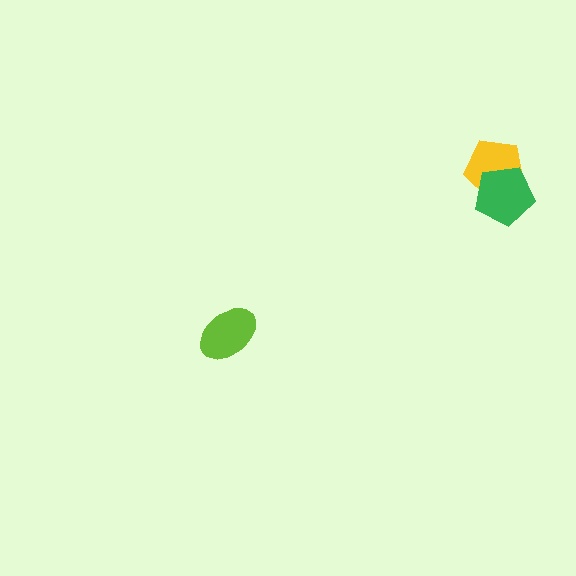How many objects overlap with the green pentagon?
1 object overlaps with the green pentagon.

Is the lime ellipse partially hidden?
No, no other shape covers it.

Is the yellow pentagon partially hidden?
Yes, it is partially covered by another shape.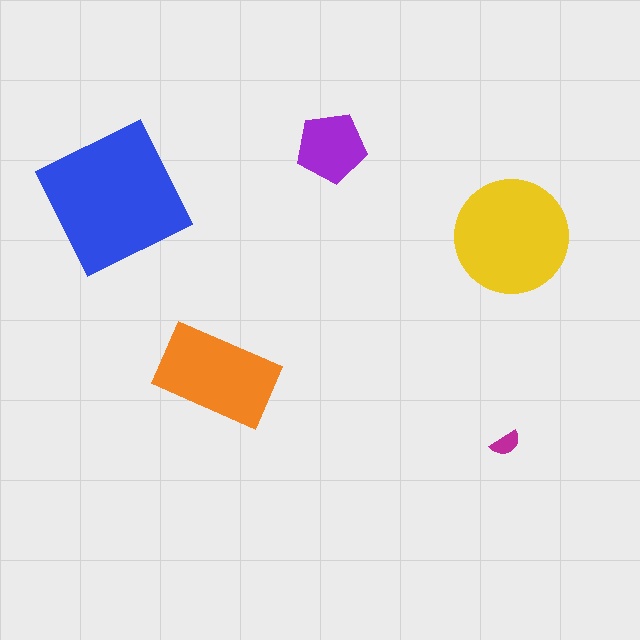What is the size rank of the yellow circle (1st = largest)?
2nd.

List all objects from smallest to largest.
The magenta semicircle, the purple pentagon, the orange rectangle, the yellow circle, the blue square.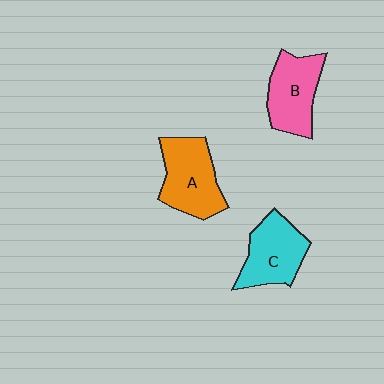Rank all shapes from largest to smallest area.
From largest to smallest: A (orange), C (cyan), B (pink).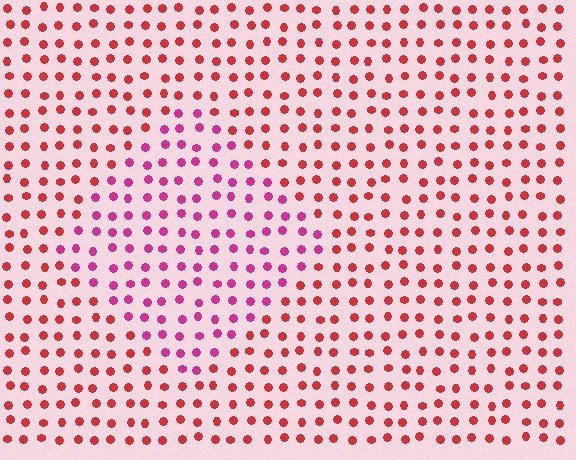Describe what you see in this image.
The image is filled with small red elements in a uniform arrangement. A diamond-shaped region is visible where the elements are tinted to a slightly different hue, forming a subtle color boundary.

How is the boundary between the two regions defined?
The boundary is defined purely by a slight shift in hue (about 34 degrees). Spacing, size, and orientation are identical on both sides.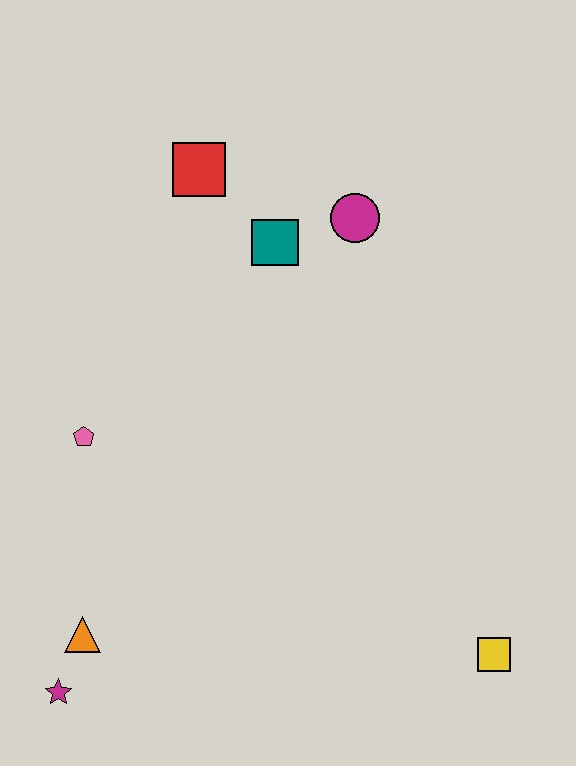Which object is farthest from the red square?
The yellow square is farthest from the red square.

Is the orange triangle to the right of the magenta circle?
No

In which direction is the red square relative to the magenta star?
The red square is above the magenta star.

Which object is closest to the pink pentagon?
The orange triangle is closest to the pink pentagon.